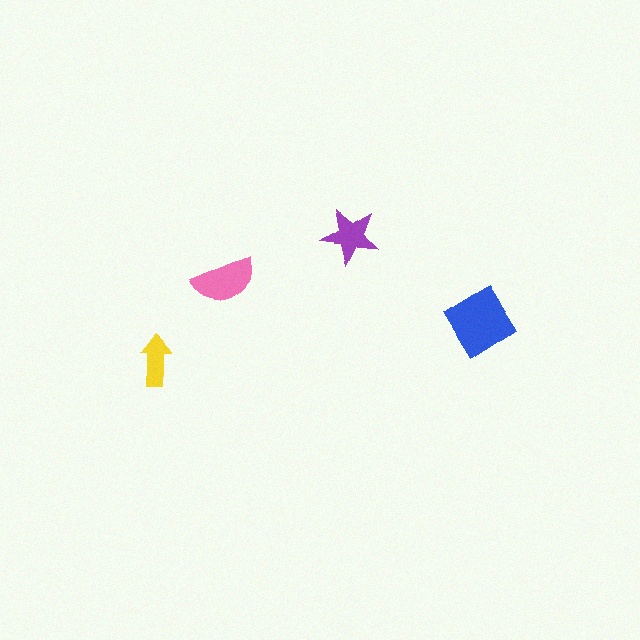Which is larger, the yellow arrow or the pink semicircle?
The pink semicircle.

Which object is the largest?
The blue diamond.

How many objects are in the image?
There are 4 objects in the image.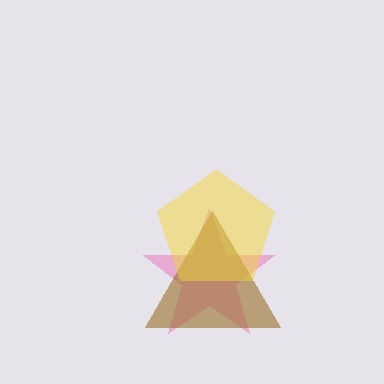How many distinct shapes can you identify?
There are 3 distinct shapes: a pink star, a brown triangle, a yellow pentagon.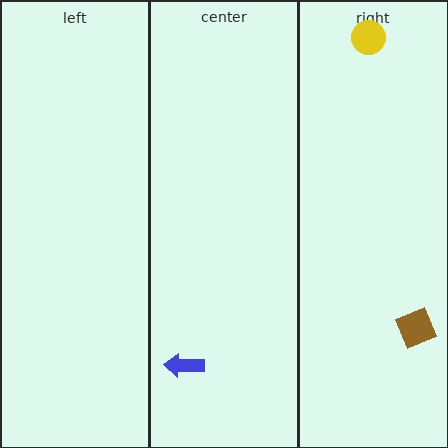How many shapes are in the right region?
2.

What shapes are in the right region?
The yellow circle, the brown diamond.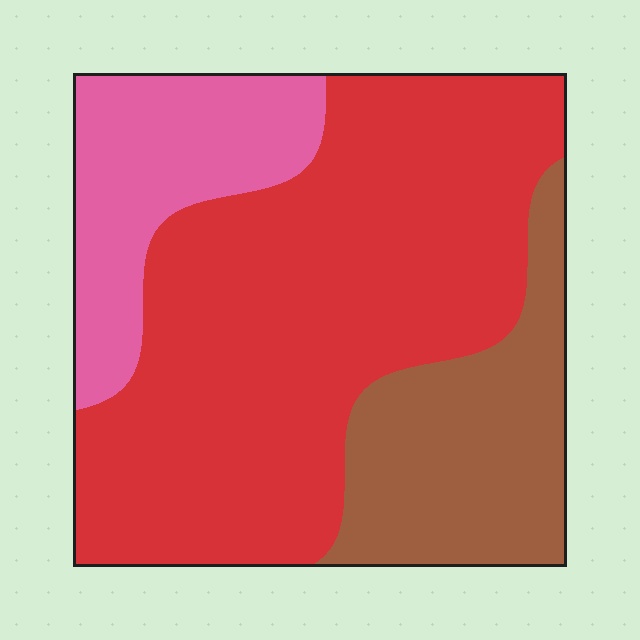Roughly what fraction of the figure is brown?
Brown takes up about one fifth (1/5) of the figure.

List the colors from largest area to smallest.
From largest to smallest: red, brown, pink.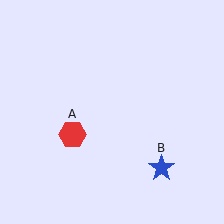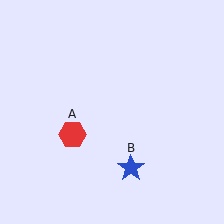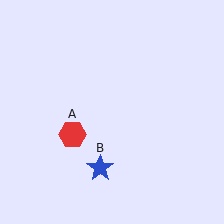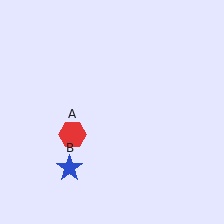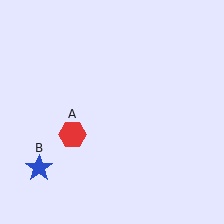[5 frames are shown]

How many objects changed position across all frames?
1 object changed position: blue star (object B).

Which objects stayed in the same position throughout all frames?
Red hexagon (object A) remained stationary.